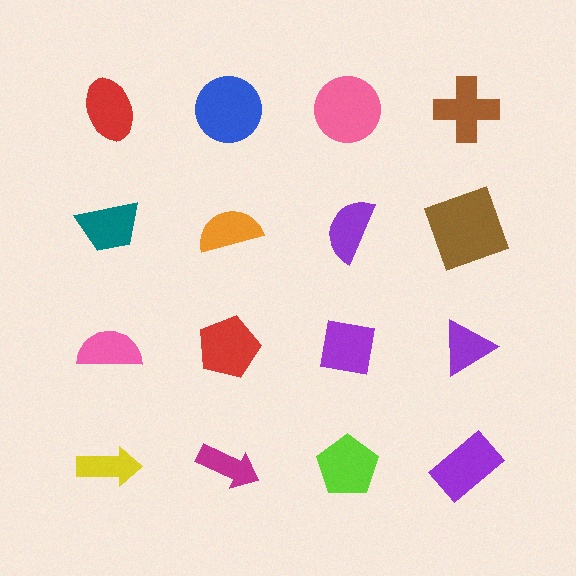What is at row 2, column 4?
A brown square.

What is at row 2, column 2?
An orange semicircle.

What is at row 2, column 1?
A teal trapezoid.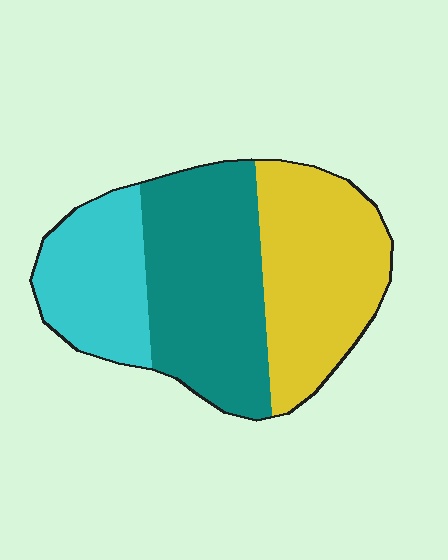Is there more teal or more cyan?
Teal.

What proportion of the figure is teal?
Teal takes up about two fifths (2/5) of the figure.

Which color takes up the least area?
Cyan, at roughly 25%.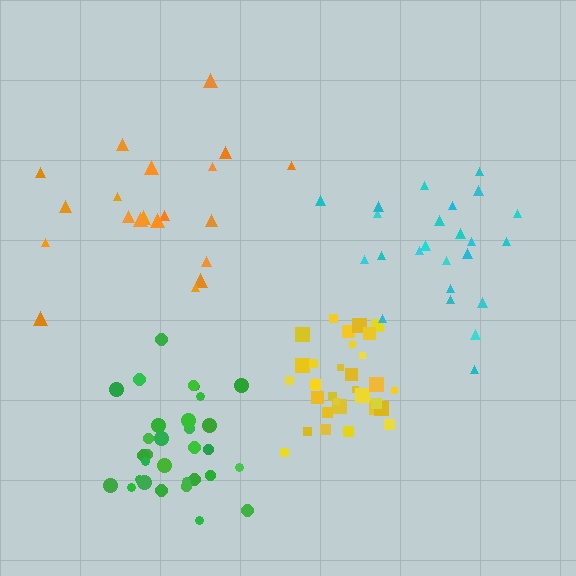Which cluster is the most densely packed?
Yellow.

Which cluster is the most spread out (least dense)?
Orange.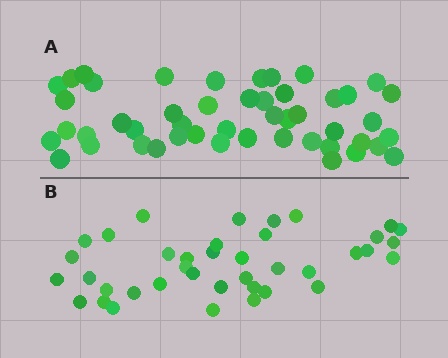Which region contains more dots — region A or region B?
Region A (the top region) has more dots.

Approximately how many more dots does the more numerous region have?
Region A has roughly 8 or so more dots than region B.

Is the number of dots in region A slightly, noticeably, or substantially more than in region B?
Region A has only slightly more — the two regions are fairly close. The ratio is roughly 1.2 to 1.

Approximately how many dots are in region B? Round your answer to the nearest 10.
About 40 dots. (The exact count is 39, which rounds to 40.)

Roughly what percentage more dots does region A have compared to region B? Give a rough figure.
About 25% more.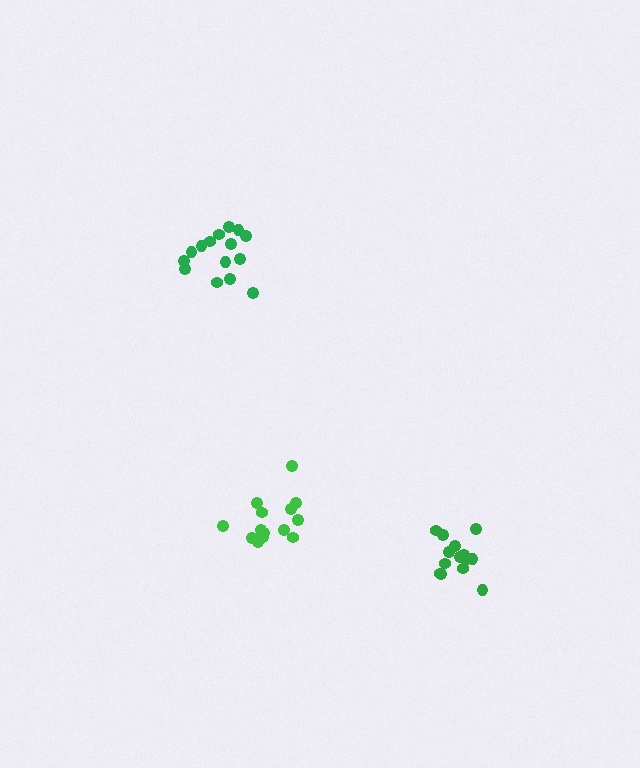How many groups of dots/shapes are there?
There are 3 groups.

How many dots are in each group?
Group 1: 15 dots, Group 2: 14 dots, Group 3: 14 dots (43 total).